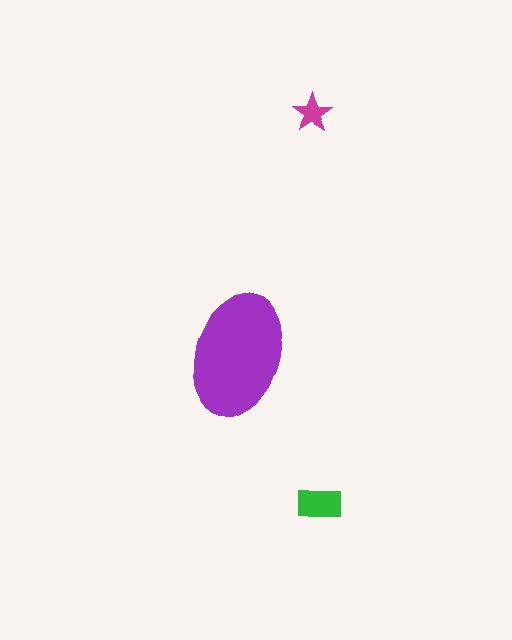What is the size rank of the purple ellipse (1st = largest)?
1st.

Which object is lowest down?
The green rectangle is bottommost.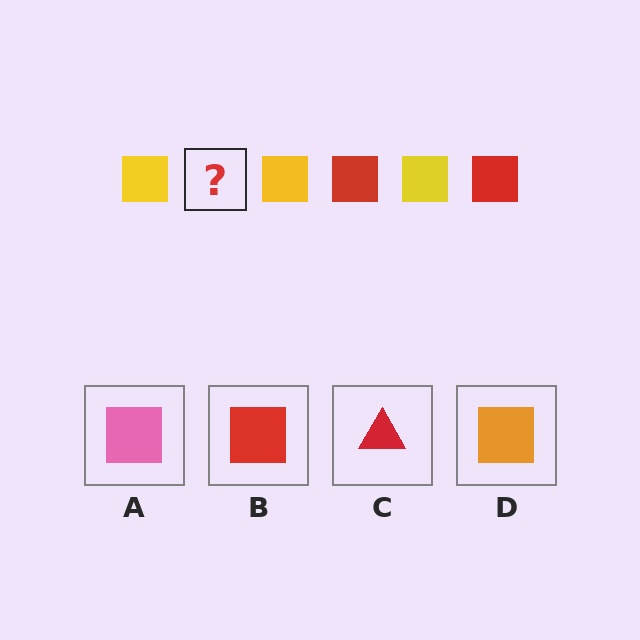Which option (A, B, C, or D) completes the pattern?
B.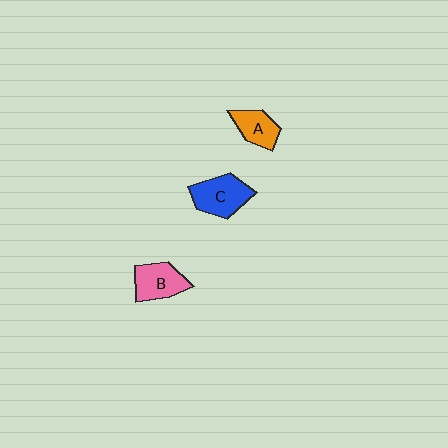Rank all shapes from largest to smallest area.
From largest to smallest: C (blue), B (pink), A (orange).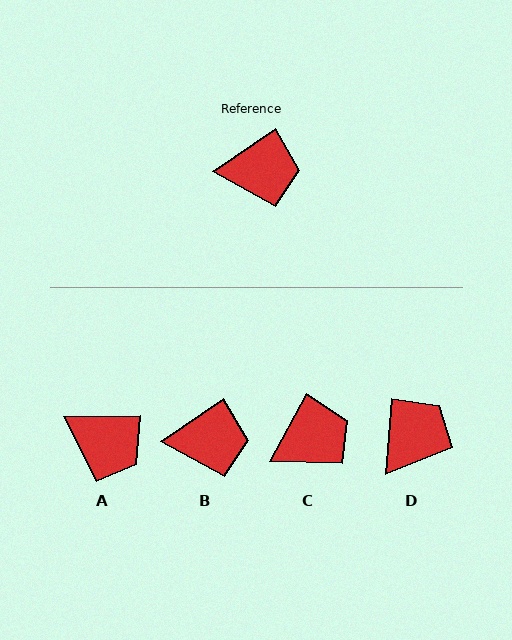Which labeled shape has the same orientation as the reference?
B.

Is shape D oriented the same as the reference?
No, it is off by about 51 degrees.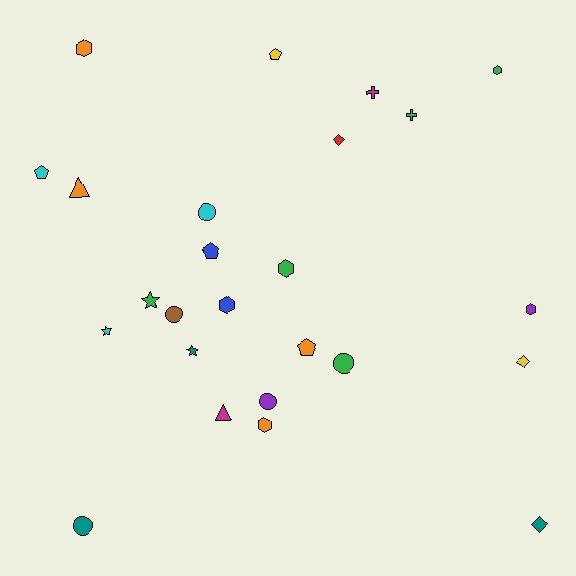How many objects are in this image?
There are 25 objects.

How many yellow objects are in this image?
There are 2 yellow objects.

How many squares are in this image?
There are no squares.